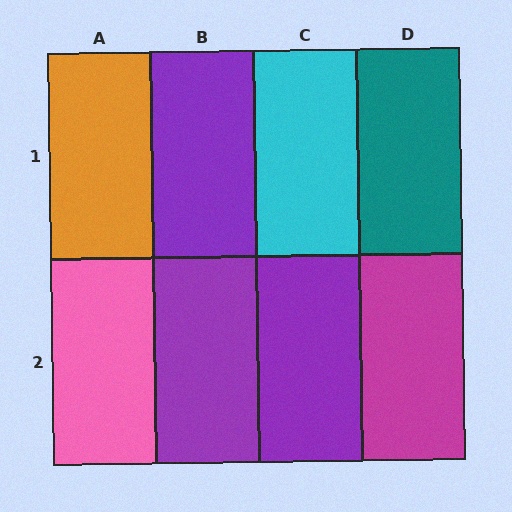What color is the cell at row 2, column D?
Magenta.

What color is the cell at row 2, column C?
Purple.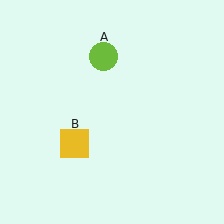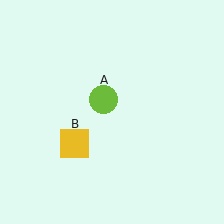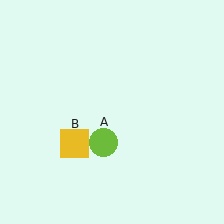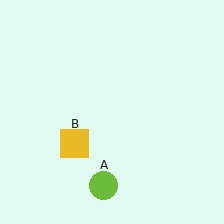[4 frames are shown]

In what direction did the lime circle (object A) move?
The lime circle (object A) moved down.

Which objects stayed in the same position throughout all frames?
Yellow square (object B) remained stationary.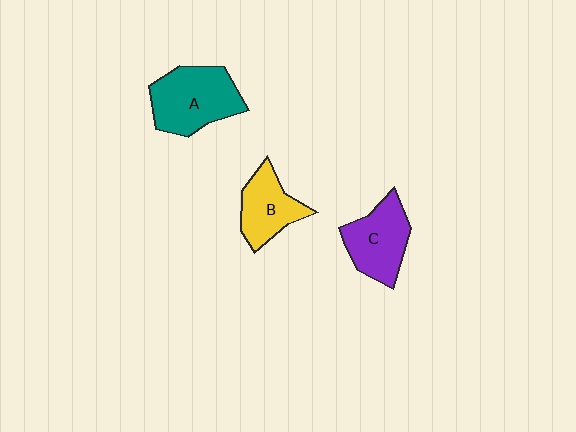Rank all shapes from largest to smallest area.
From largest to smallest: A (teal), C (purple), B (yellow).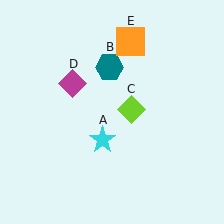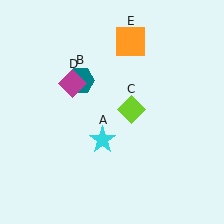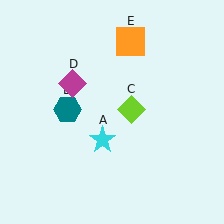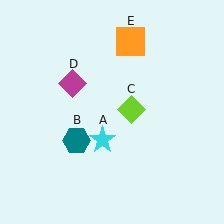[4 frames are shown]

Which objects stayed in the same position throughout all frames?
Cyan star (object A) and lime diamond (object C) and magenta diamond (object D) and orange square (object E) remained stationary.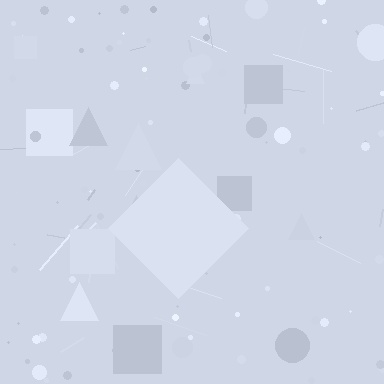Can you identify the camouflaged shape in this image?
The camouflaged shape is a diamond.